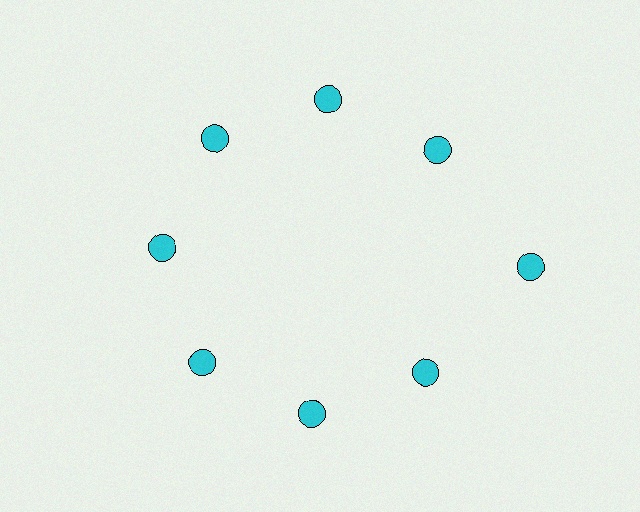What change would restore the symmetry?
The symmetry would be restored by moving it inward, back onto the ring so that all 8 circles sit at equal angles and equal distance from the center.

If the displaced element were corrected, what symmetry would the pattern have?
It would have 8-fold rotational symmetry — the pattern would map onto itself every 45 degrees.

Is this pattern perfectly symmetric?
No. The 8 cyan circles are arranged in a ring, but one element near the 3 o'clock position is pushed outward from the center, breaking the 8-fold rotational symmetry.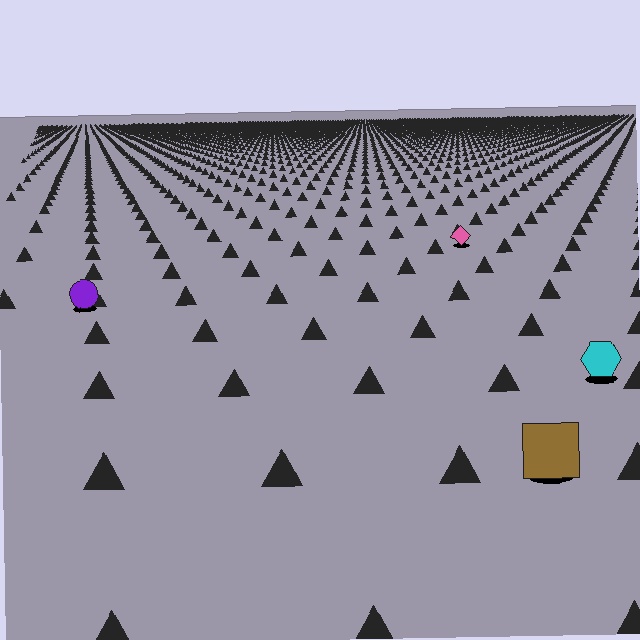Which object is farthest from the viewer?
The pink diamond is farthest from the viewer. It appears smaller and the ground texture around it is denser.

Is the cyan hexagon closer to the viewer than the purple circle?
Yes. The cyan hexagon is closer — you can tell from the texture gradient: the ground texture is coarser near it.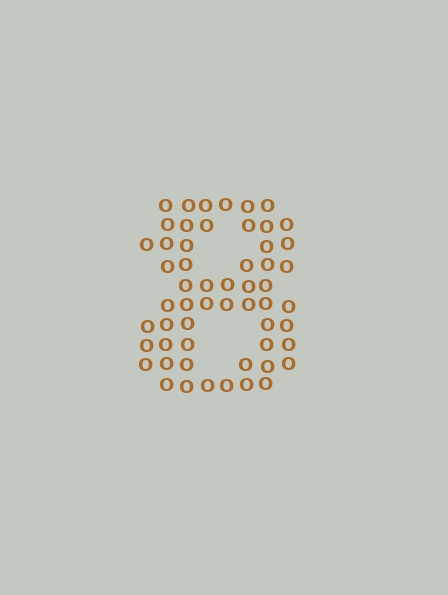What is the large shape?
The large shape is the digit 8.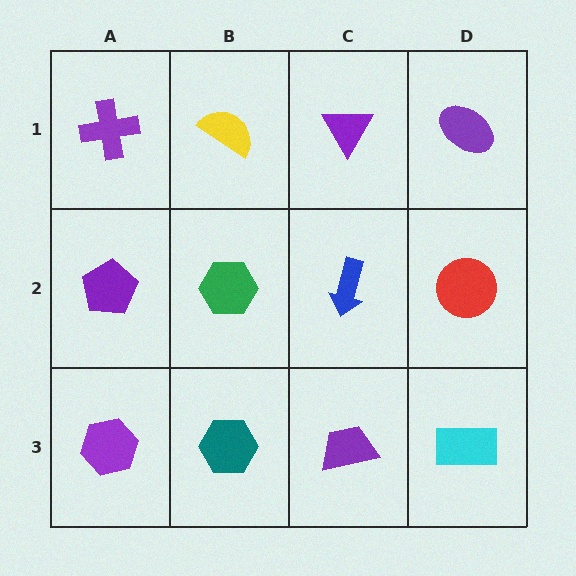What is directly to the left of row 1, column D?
A purple triangle.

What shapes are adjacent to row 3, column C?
A blue arrow (row 2, column C), a teal hexagon (row 3, column B), a cyan rectangle (row 3, column D).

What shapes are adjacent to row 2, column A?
A purple cross (row 1, column A), a purple hexagon (row 3, column A), a green hexagon (row 2, column B).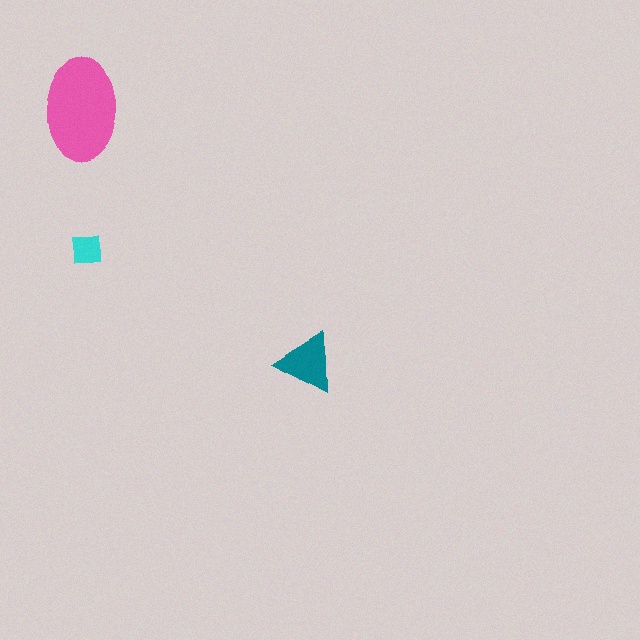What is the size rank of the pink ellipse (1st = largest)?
1st.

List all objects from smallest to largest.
The cyan square, the teal triangle, the pink ellipse.